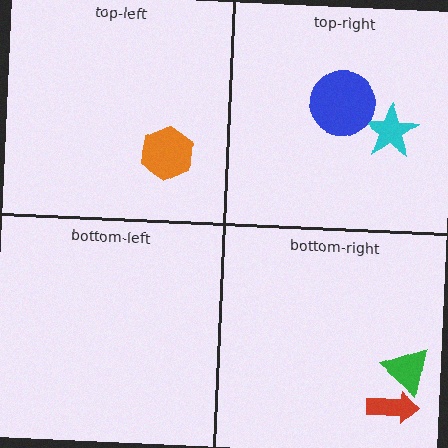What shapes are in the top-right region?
The cyan star, the blue circle.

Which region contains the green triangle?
The bottom-right region.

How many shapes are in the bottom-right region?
2.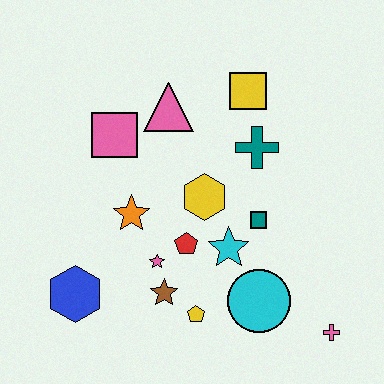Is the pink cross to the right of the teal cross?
Yes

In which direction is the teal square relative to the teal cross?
The teal square is below the teal cross.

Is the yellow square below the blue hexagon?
No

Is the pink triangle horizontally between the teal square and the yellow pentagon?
No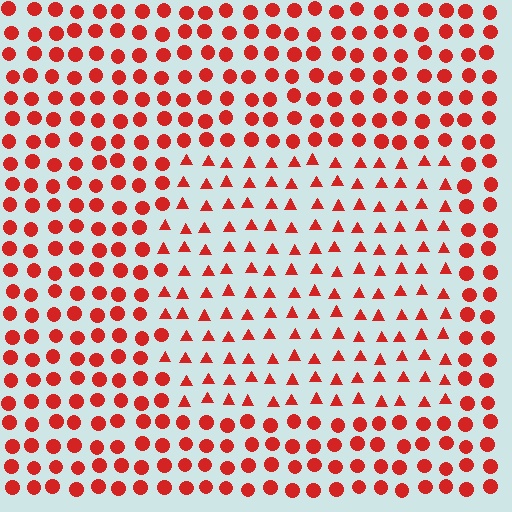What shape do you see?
I see a rectangle.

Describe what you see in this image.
The image is filled with small red elements arranged in a uniform grid. A rectangle-shaped region contains triangles, while the surrounding area contains circles. The boundary is defined purely by the change in element shape.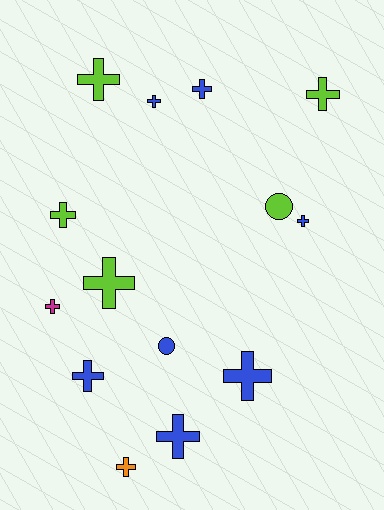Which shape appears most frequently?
Cross, with 12 objects.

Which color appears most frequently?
Blue, with 7 objects.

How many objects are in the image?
There are 14 objects.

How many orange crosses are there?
There is 1 orange cross.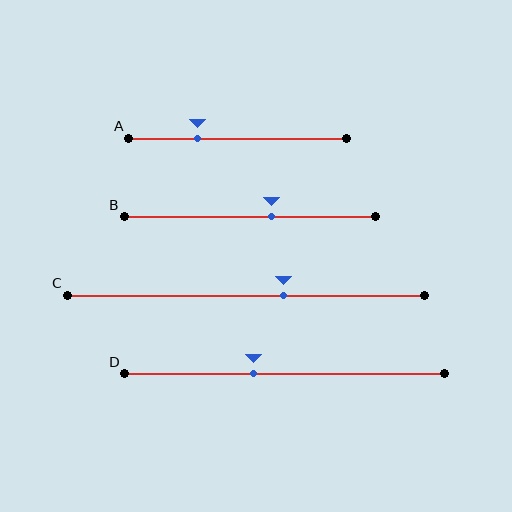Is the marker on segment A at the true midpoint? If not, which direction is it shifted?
No, the marker on segment A is shifted to the left by about 19% of the segment length.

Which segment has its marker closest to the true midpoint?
Segment B has its marker closest to the true midpoint.